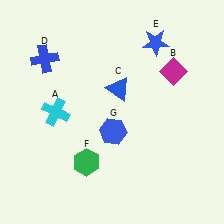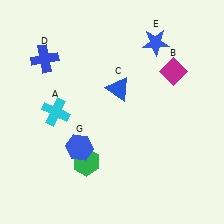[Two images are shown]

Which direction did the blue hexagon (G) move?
The blue hexagon (G) moved left.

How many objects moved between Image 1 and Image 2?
1 object moved between the two images.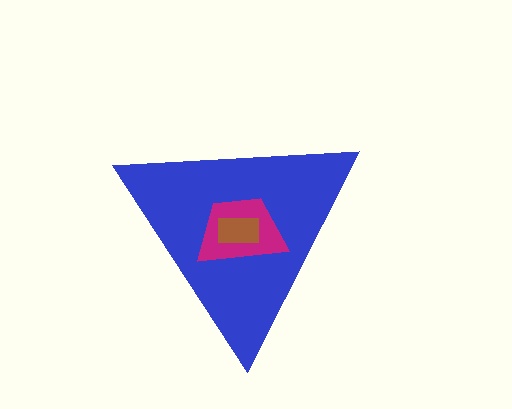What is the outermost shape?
The blue triangle.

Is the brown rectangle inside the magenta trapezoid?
Yes.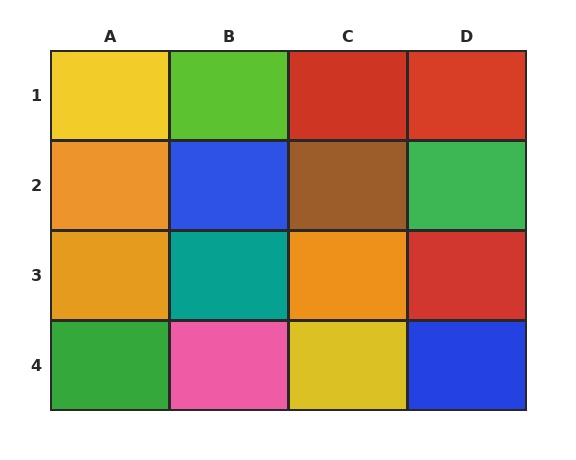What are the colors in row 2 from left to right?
Orange, blue, brown, green.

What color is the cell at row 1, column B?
Lime.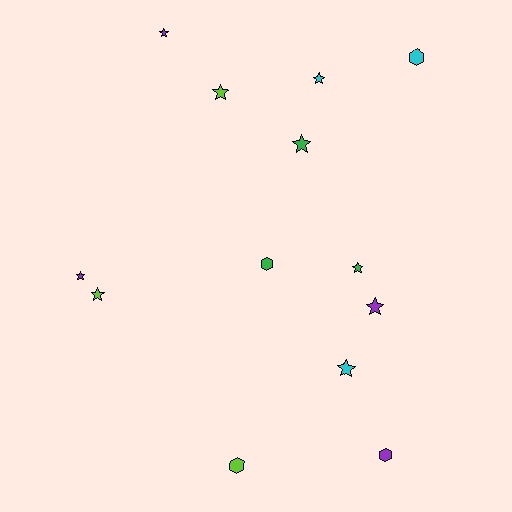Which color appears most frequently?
Purple, with 4 objects.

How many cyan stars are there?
There are 2 cyan stars.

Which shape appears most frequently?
Star, with 9 objects.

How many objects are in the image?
There are 13 objects.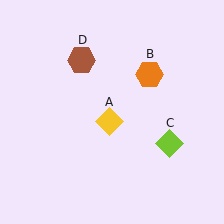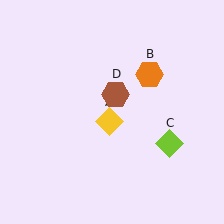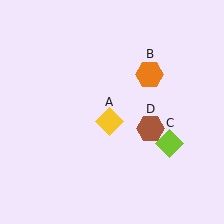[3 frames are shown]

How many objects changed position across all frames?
1 object changed position: brown hexagon (object D).